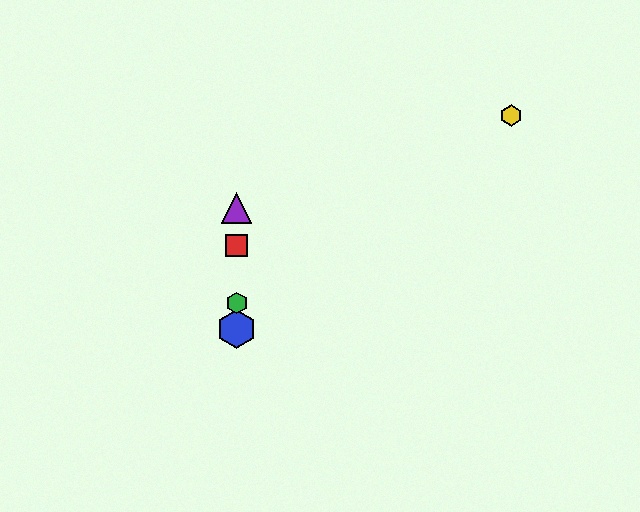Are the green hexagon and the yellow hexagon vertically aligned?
No, the green hexagon is at x≈237 and the yellow hexagon is at x≈511.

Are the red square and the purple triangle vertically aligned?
Yes, both are at x≈237.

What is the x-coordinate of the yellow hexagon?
The yellow hexagon is at x≈511.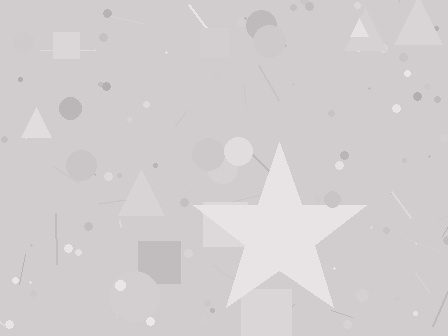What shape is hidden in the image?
A star is hidden in the image.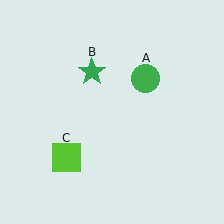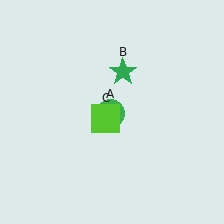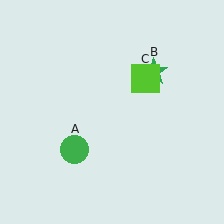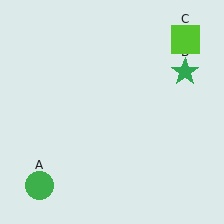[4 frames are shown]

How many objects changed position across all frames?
3 objects changed position: green circle (object A), green star (object B), lime square (object C).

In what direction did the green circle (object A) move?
The green circle (object A) moved down and to the left.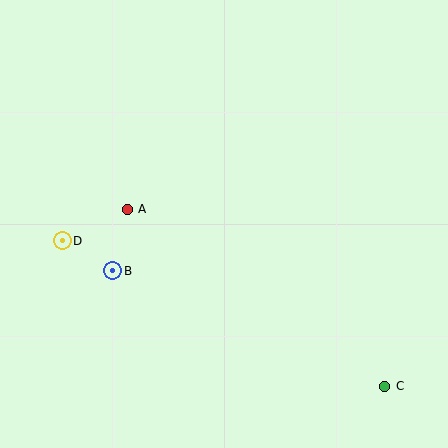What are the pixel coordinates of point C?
Point C is at (385, 386).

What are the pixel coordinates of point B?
Point B is at (112, 271).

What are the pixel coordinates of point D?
Point D is at (62, 241).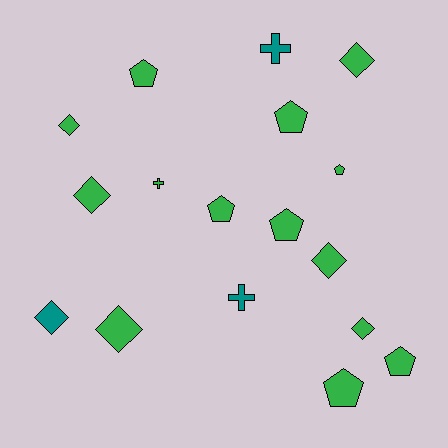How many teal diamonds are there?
There is 1 teal diamond.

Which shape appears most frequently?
Pentagon, with 7 objects.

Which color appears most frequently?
Green, with 14 objects.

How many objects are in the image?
There are 17 objects.